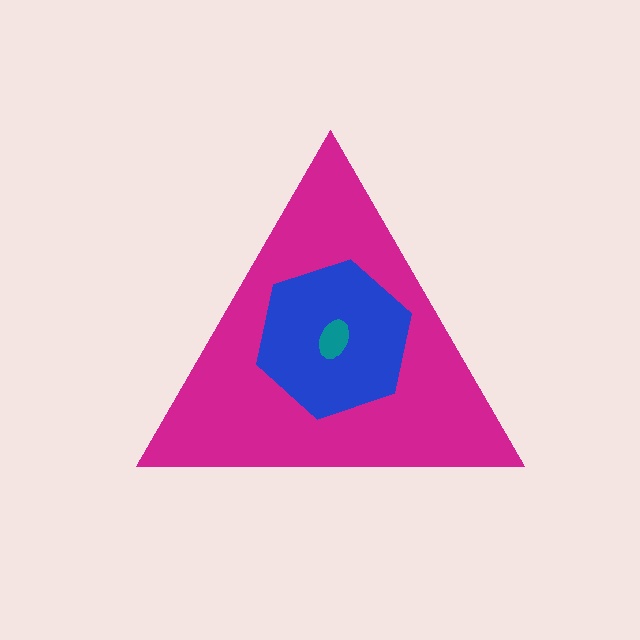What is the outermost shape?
The magenta triangle.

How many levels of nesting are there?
3.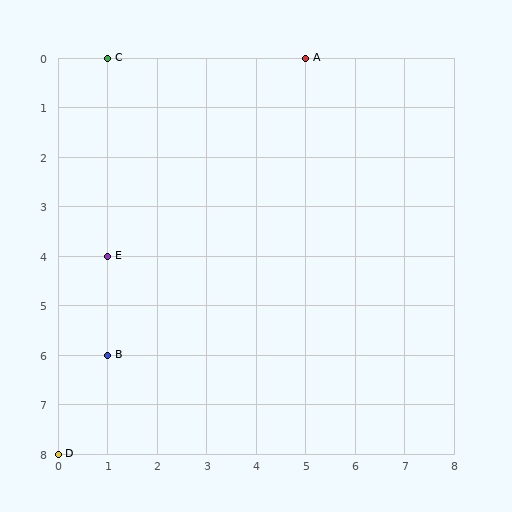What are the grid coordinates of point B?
Point B is at grid coordinates (1, 6).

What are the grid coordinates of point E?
Point E is at grid coordinates (1, 4).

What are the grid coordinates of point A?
Point A is at grid coordinates (5, 0).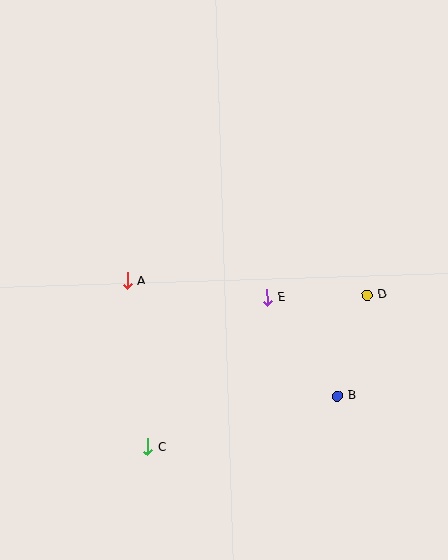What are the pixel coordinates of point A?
Point A is at (127, 281).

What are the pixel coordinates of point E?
Point E is at (268, 297).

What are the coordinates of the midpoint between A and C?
The midpoint between A and C is at (138, 364).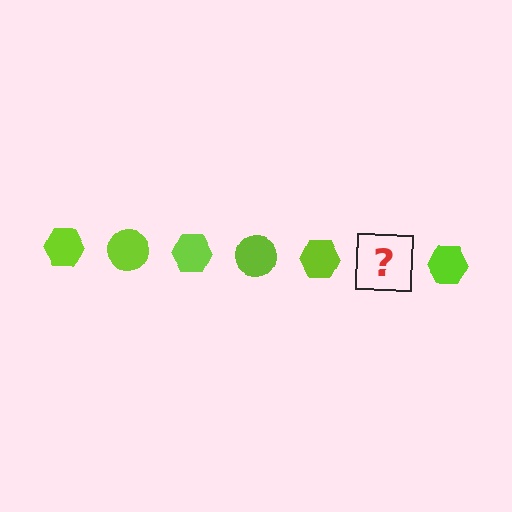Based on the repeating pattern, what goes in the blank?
The blank should be a lime circle.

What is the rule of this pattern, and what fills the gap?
The rule is that the pattern cycles through hexagon, circle shapes in lime. The gap should be filled with a lime circle.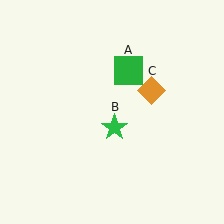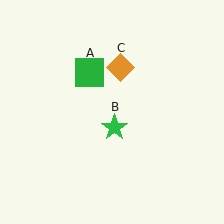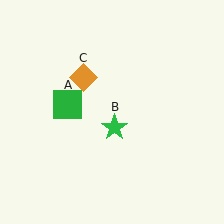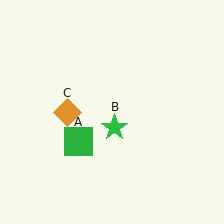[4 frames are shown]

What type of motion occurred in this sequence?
The green square (object A), orange diamond (object C) rotated counterclockwise around the center of the scene.